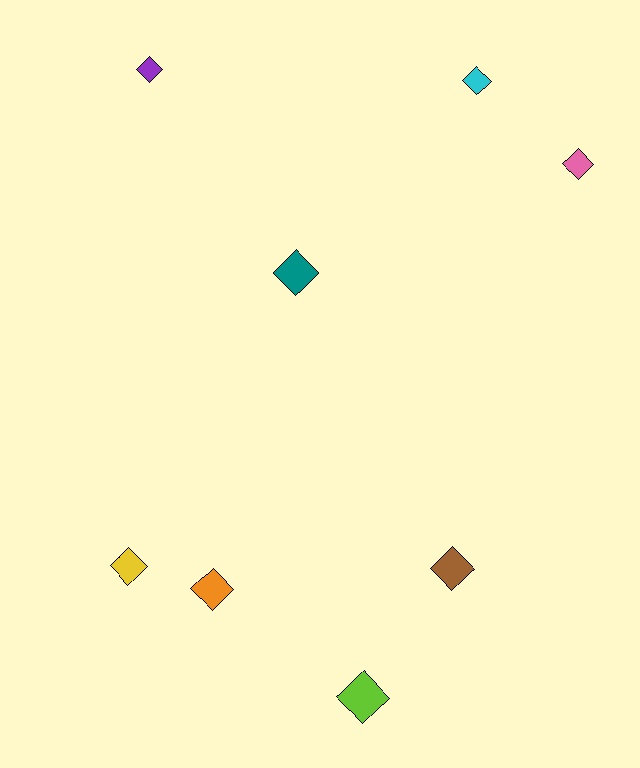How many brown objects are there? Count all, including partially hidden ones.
There is 1 brown object.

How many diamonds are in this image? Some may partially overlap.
There are 8 diamonds.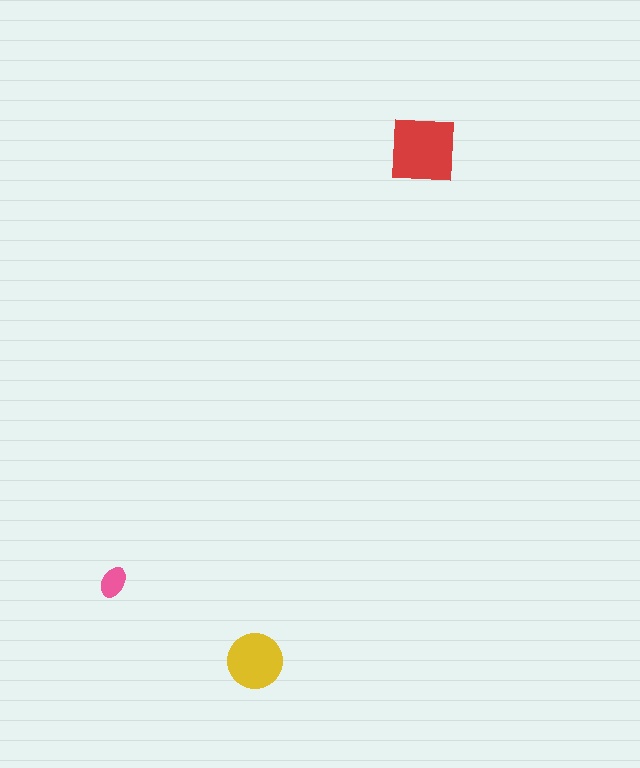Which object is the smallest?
The pink ellipse.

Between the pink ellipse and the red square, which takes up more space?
The red square.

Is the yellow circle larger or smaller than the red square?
Smaller.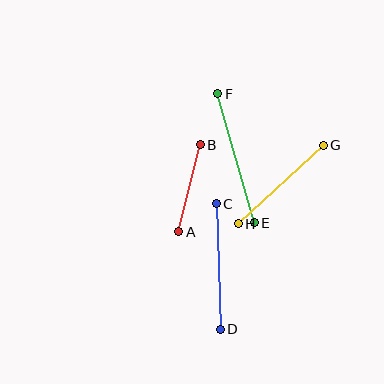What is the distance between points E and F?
The distance is approximately 134 pixels.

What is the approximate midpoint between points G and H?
The midpoint is at approximately (281, 185) pixels.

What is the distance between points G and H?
The distance is approximately 116 pixels.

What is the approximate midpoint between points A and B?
The midpoint is at approximately (190, 188) pixels.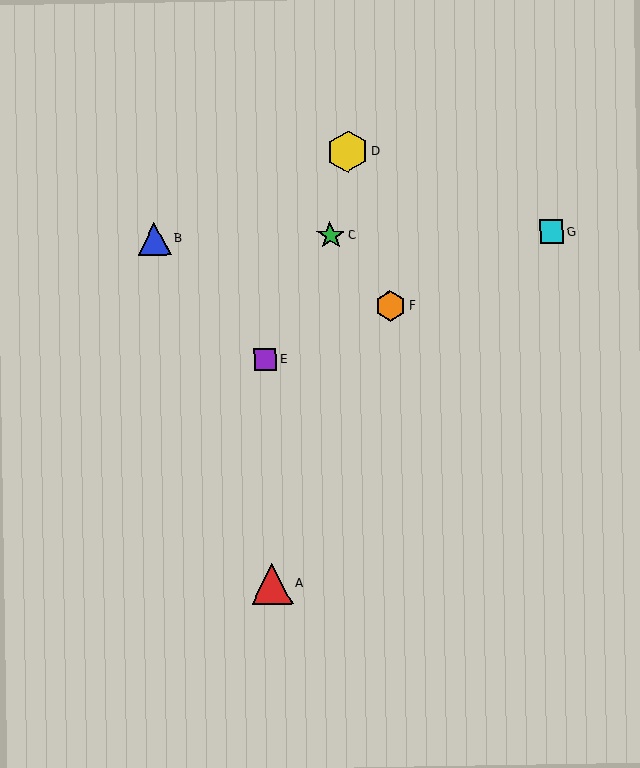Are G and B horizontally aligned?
Yes, both are at y≈232.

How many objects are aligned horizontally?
3 objects (B, C, G) are aligned horizontally.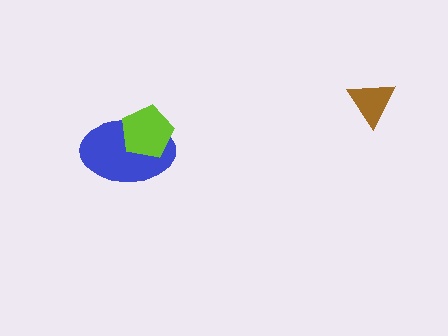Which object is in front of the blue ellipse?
The lime pentagon is in front of the blue ellipse.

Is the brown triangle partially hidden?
No, no other shape covers it.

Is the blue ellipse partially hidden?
Yes, it is partially covered by another shape.